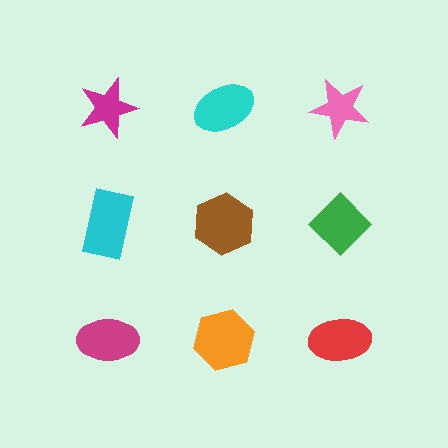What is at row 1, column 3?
A pink star.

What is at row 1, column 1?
A magenta star.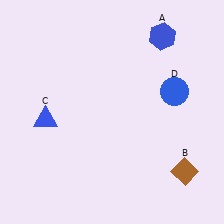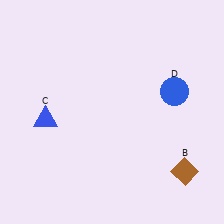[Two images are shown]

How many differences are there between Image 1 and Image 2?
There is 1 difference between the two images.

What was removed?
The blue hexagon (A) was removed in Image 2.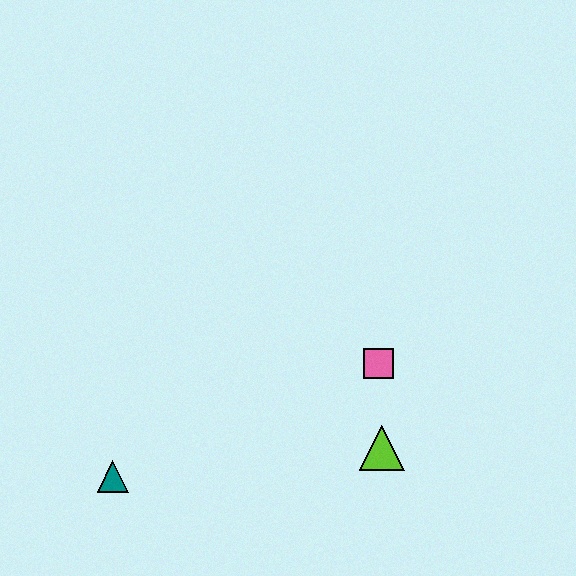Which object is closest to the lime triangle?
The pink square is closest to the lime triangle.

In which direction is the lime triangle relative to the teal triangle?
The lime triangle is to the right of the teal triangle.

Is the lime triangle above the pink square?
No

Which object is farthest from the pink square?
The teal triangle is farthest from the pink square.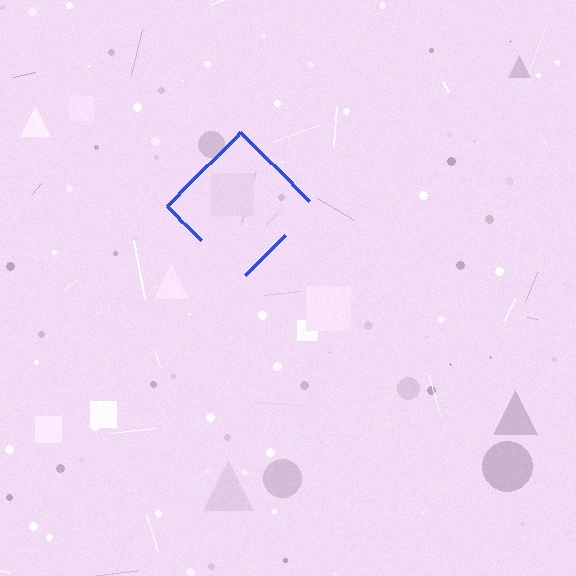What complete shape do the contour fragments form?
The contour fragments form a diamond.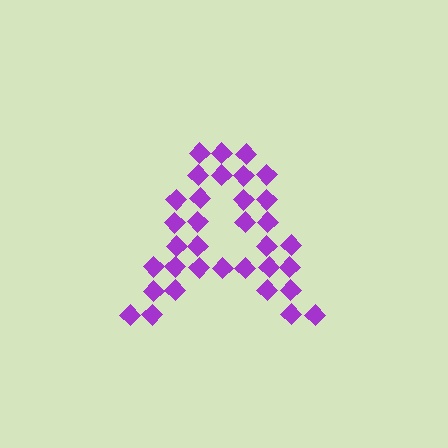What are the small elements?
The small elements are diamonds.